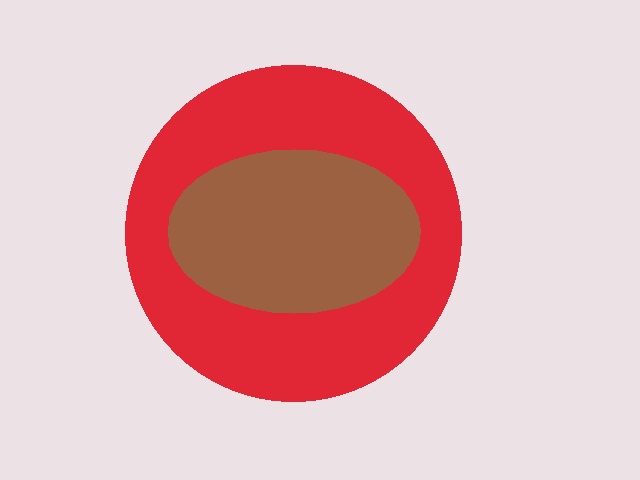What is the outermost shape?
The red circle.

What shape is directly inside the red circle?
The brown ellipse.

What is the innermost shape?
The brown ellipse.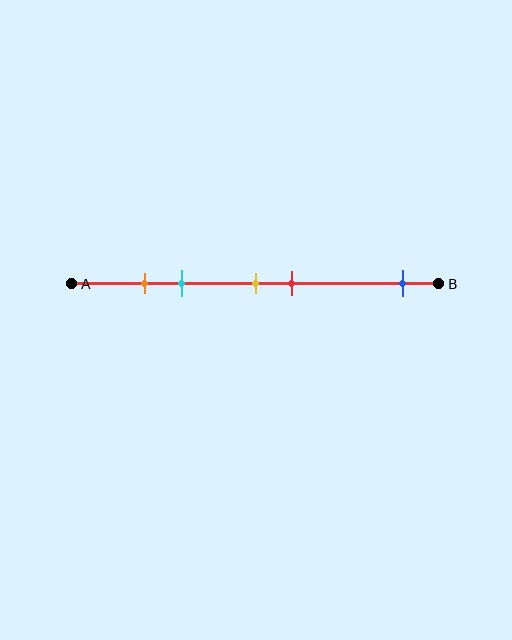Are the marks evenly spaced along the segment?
No, the marks are not evenly spaced.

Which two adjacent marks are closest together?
The orange and cyan marks are the closest adjacent pair.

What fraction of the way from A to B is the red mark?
The red mark is approximately 60% (0.6) of the way from A to B.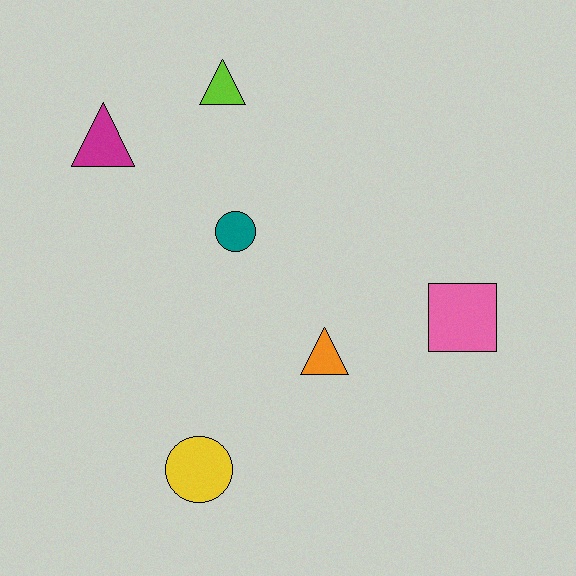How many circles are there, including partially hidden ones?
There are 2 circles.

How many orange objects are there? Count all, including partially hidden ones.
There is 1 orange object.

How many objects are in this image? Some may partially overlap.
There are 6 objects.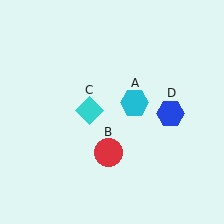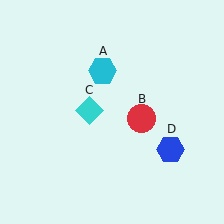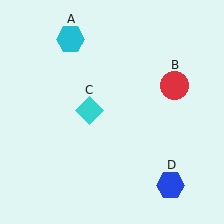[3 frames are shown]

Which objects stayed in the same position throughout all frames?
Cyan diamond (object C) remained stationary.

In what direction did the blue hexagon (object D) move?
The blue hexagon (object D) moved down.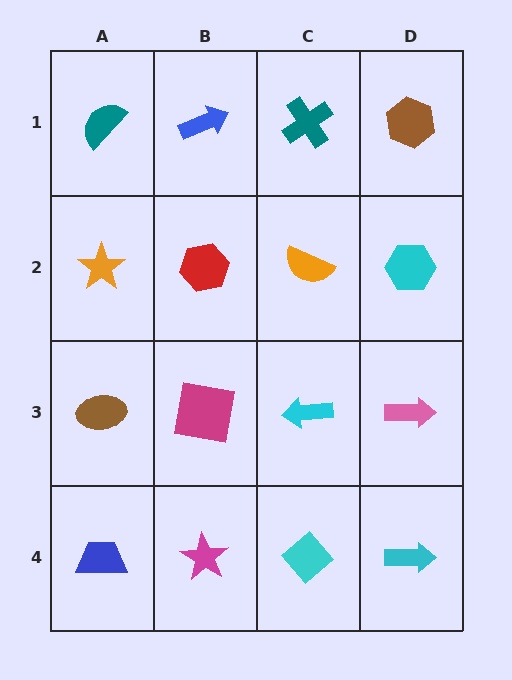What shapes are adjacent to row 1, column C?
An orange semicircle (row 2, column C), a blue arrow (row 1, column B), a brown hexagon (row 1, column D).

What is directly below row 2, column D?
A pink arrow.